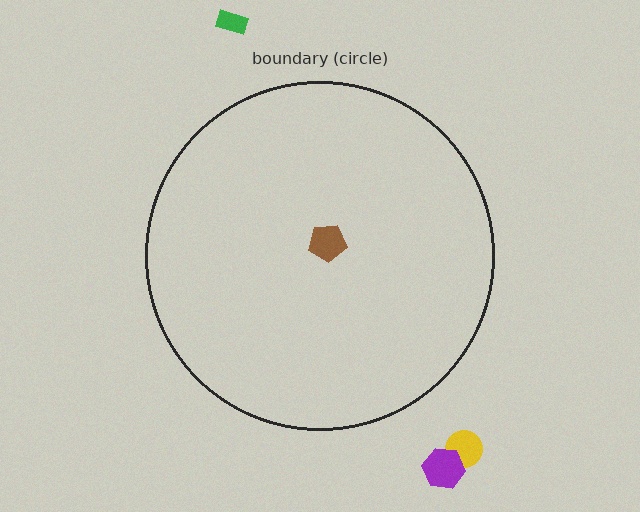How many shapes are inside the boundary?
1 inside, 3 outside.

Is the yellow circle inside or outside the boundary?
Outside.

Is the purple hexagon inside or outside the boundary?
Outside.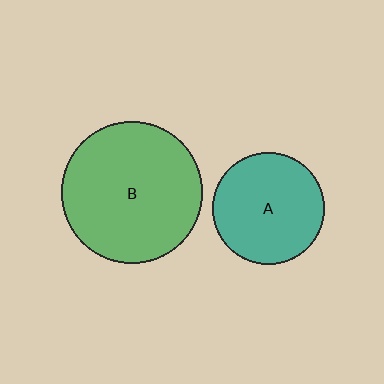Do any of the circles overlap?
No, none of the circles overlap.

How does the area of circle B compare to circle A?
Approximately 1.6 times.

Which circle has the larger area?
Circle B (green).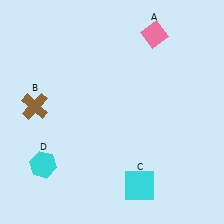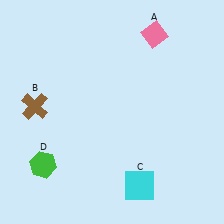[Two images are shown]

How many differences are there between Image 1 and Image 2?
There is 1 difference between the two images.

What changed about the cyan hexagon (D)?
In Image 1, D is cyan. In Image 2, it changed to green.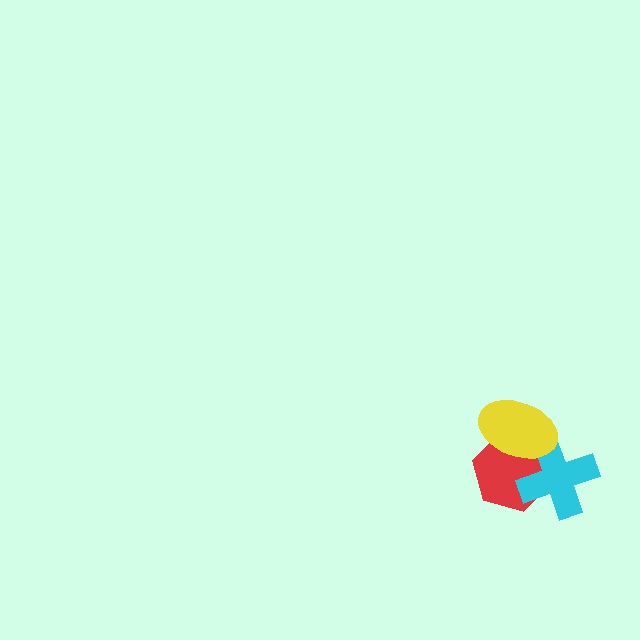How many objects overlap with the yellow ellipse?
2 objects overlap with the yellow ellipse.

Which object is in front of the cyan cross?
The yellow ellipse is in front of the cyan cross.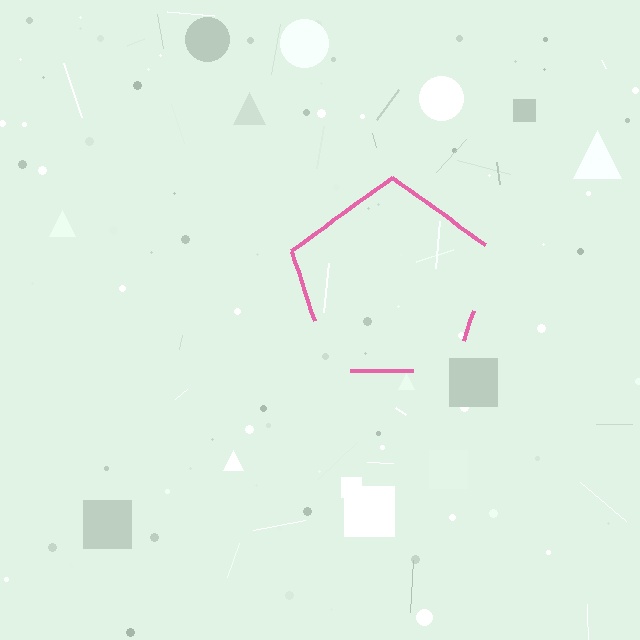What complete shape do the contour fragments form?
The contour fragments form a pentagon.